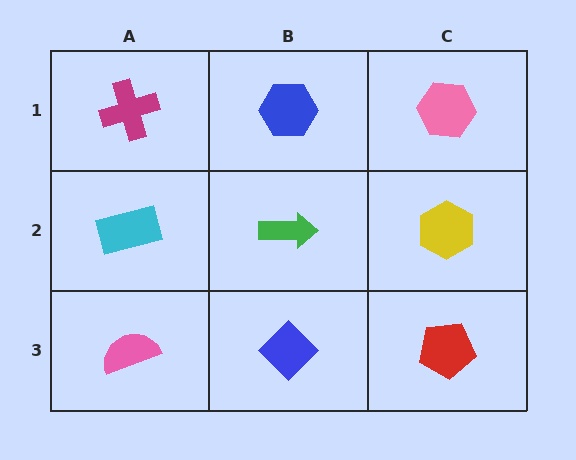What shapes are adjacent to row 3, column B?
A green arrow (row 2, column B), a pink semicircle (row 3, column A), a red pentagon (row 3, column C).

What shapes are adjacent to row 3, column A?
A cyan rectangle (row 2, column A), a blue diamond (row 3, column B).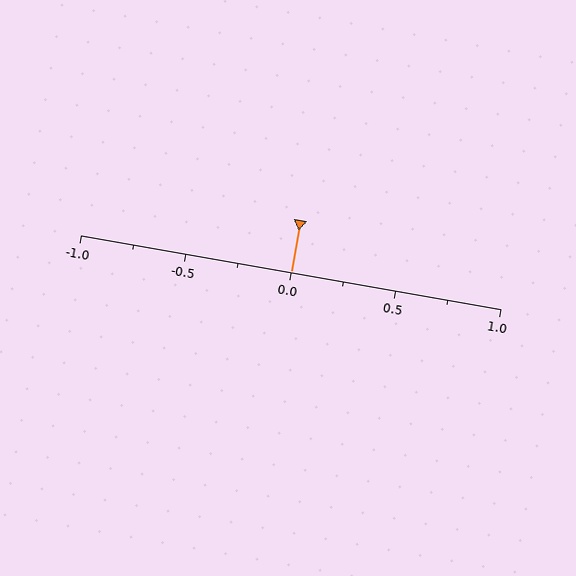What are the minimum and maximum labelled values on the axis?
The axis runs from -1.0 to 1.0.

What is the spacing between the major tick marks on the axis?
The major ticks are spaced 0.5 apart.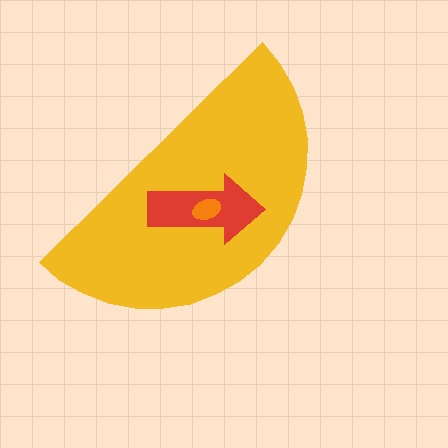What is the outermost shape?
The yellow semicircle.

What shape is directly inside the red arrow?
The orange ellipse.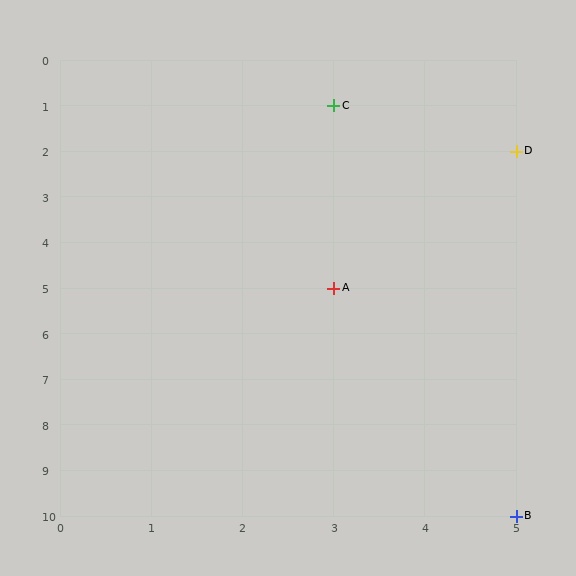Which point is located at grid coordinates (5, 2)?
Point D is at (5, 2).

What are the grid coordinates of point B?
Point B is at grid coordinates (5, 10).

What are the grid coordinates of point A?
Point A is at grid coordinates (3, 5).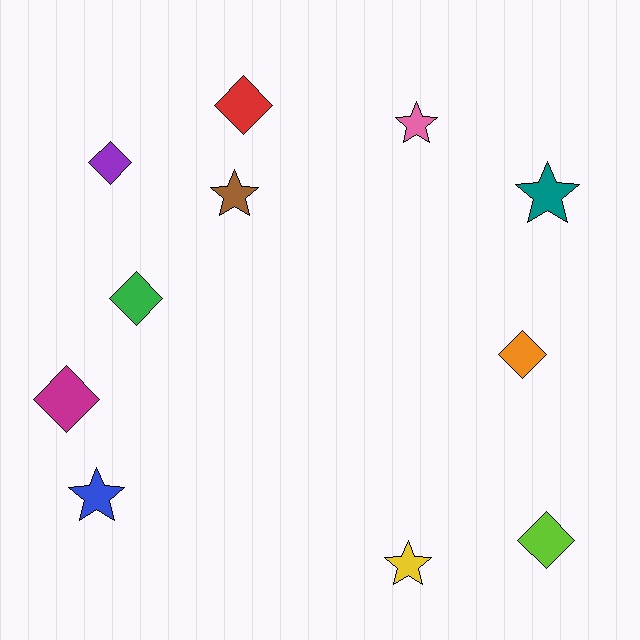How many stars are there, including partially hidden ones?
There are 5 stars.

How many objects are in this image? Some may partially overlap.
There are 11 objects.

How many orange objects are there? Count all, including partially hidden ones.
There is 1 orange object.